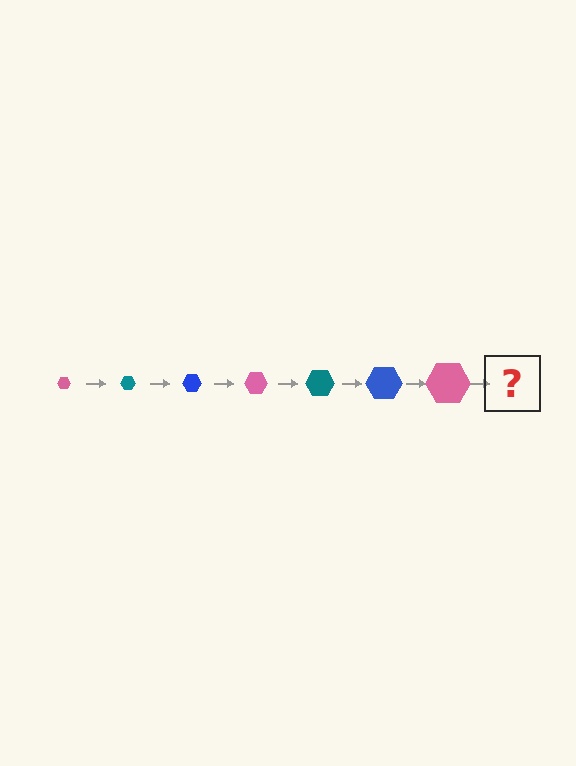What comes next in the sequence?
The next element should be a teal hexagon, larger than the previous one.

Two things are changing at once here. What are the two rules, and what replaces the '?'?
The two rules are that the hexagon grows larger each step and the color cycles through pink, teal, and blue. The '?' should be a teal hexagon, larger than the previous one.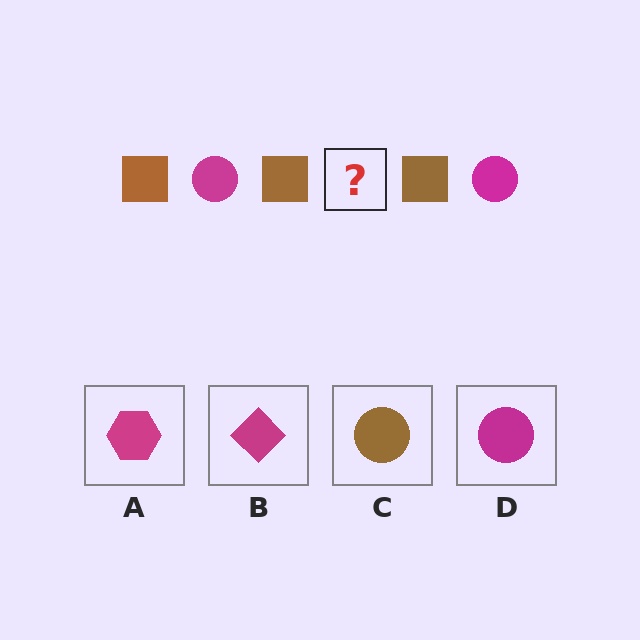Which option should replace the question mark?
Option D.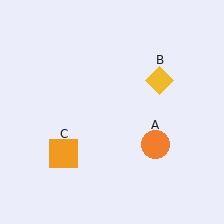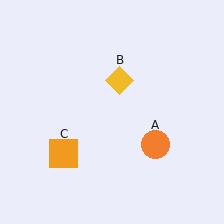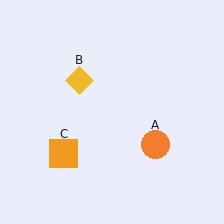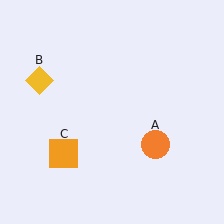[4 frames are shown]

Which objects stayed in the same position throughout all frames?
Orange circle (object A) and orange square (object C) remained stationary.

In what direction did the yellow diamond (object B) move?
The yellow diamond (object B) moved left.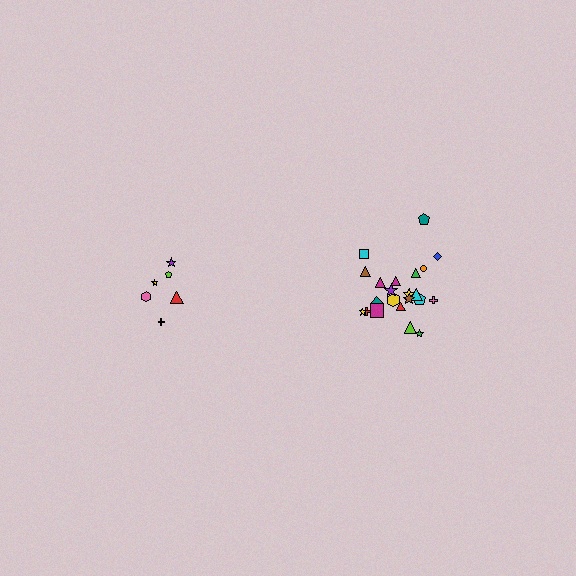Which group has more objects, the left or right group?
The right group.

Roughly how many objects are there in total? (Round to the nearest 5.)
Roughly 30 objects in total.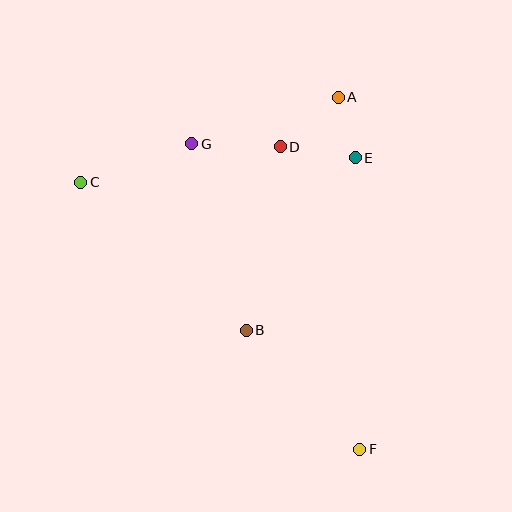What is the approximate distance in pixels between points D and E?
The distance between D and E is approximately 76 pixels.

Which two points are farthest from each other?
Points C and F are farthest from each other.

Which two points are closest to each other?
Points A and E are closest to each other.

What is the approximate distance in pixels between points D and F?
The distance between D and F is approximately 313 pixels.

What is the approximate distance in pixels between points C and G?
The distance between C and G is approximately 118 pixels.